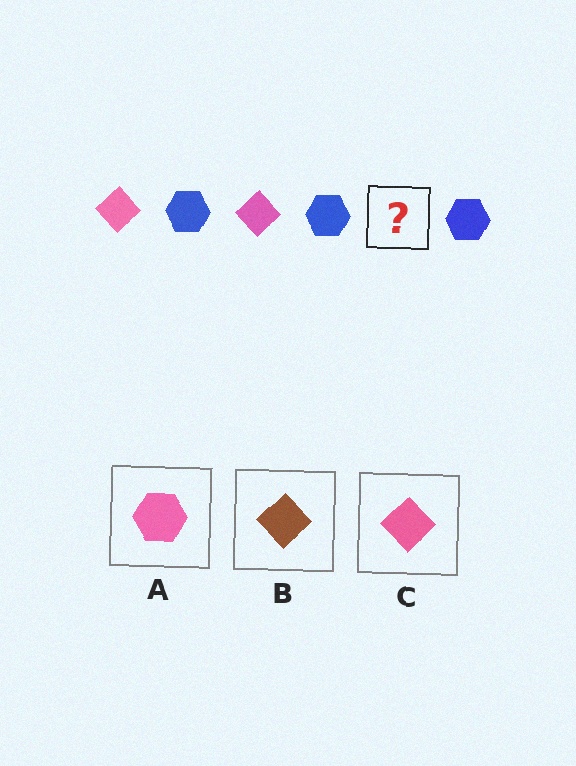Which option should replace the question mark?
Option C.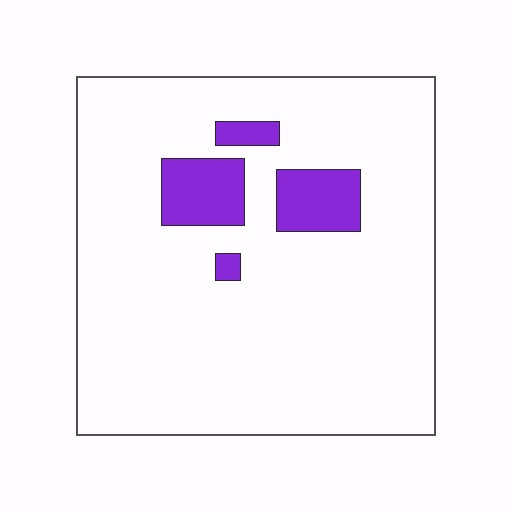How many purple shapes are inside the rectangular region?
4.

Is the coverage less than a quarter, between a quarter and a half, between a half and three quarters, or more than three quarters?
Less than a quarter.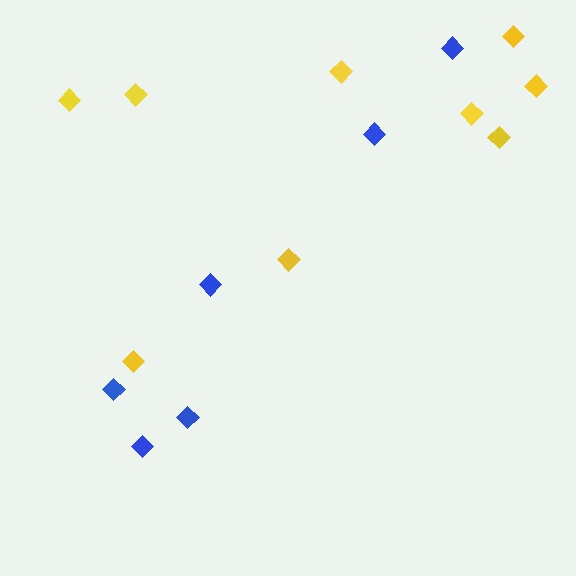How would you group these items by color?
There are 2 groups: one group of blue diamonds (6) and one group of yellow diamonds (9).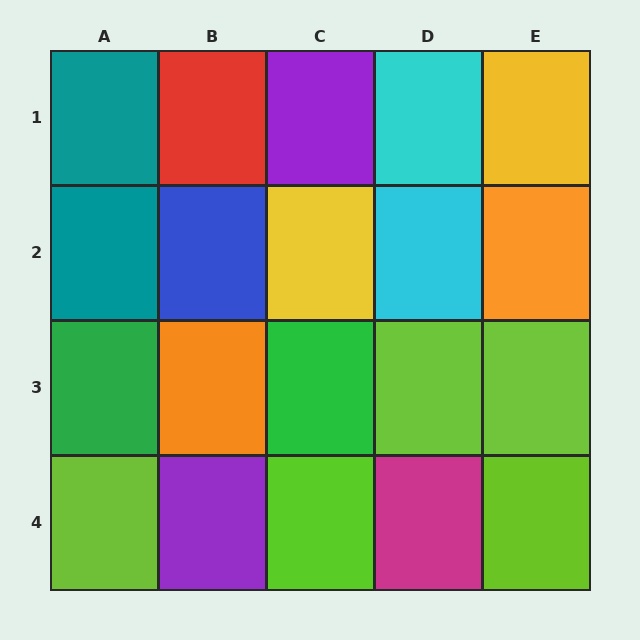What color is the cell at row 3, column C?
Green.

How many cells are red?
1 cell is red.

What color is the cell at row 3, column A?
Green.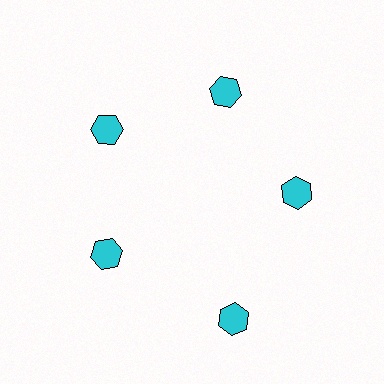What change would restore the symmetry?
The symmetry would be restored by moving it inward, back onto the ring so that all 5 hexagons sit at equal angles and equal distance from the center.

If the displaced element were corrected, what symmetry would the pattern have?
It would have 5-fold rotational symmetry — the pattern would map onto itself every 72 degrees.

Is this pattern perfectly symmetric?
No. The 5 cyan hexagons are arranged in a ring, but one element near the 5 o'clock position is pushed outward from the center, breaking the 5-fold rotational symmetry.